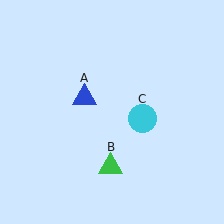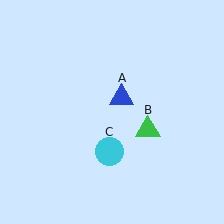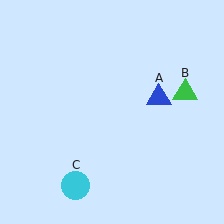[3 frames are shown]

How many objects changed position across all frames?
3 objects changed position: blue triangle (object A), green triangle (object B), cyan circle (object C).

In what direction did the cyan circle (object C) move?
The cyan circle (object C) moved down and to the left.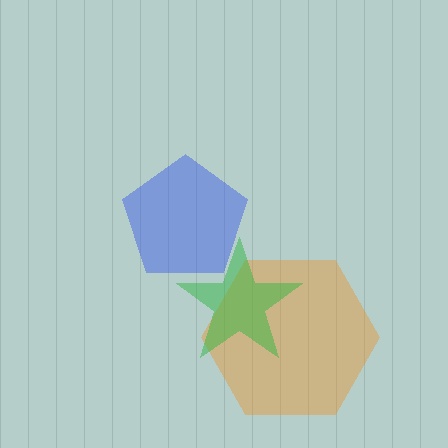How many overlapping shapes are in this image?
There are 3 overlapping shapes in the image.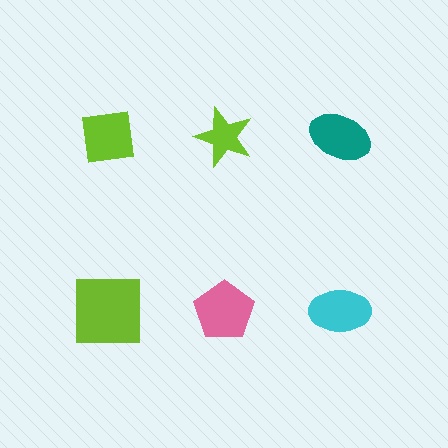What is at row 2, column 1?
A lime square.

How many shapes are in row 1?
3 shapes.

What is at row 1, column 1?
A lime square.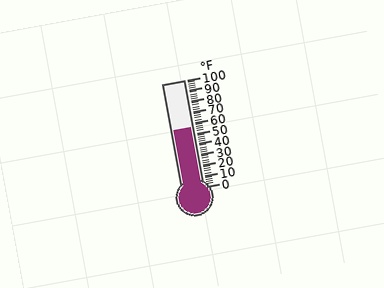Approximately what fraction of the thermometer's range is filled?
The thermometer is filled to approximately 55% of its range.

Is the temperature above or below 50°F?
The temperature is above 50°F.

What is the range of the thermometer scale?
The thermometer scale ranges from 0°F to 100°F.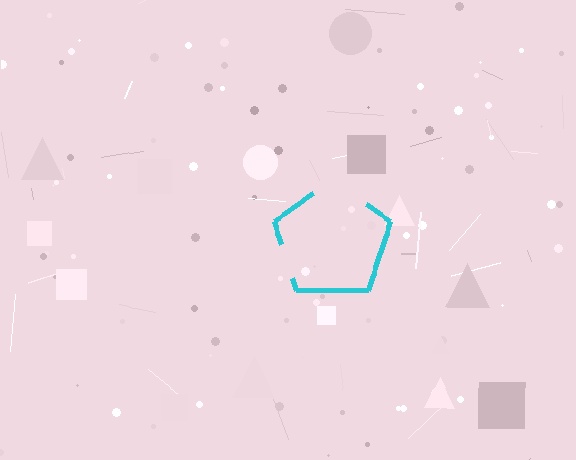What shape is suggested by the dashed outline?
The dashed outline suggests a pentagon.